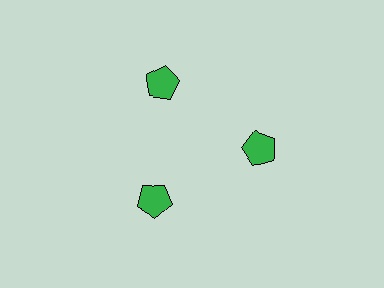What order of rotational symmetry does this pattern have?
This pattern has 3-fold rotational symmetry.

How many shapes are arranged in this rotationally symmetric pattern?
There are 3 shapes, arranged in 3 groups of 1.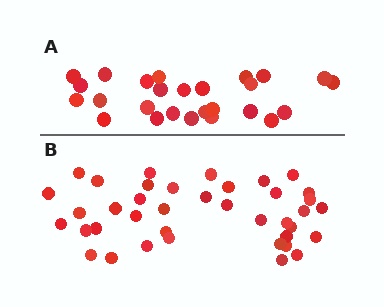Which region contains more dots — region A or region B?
Region B (the bottom region) has more dots.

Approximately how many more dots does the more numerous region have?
Region B has approximately 15 more dots than region A.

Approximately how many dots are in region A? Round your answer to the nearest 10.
About 30 dots. (The exact count is 26, which rounds to 30.)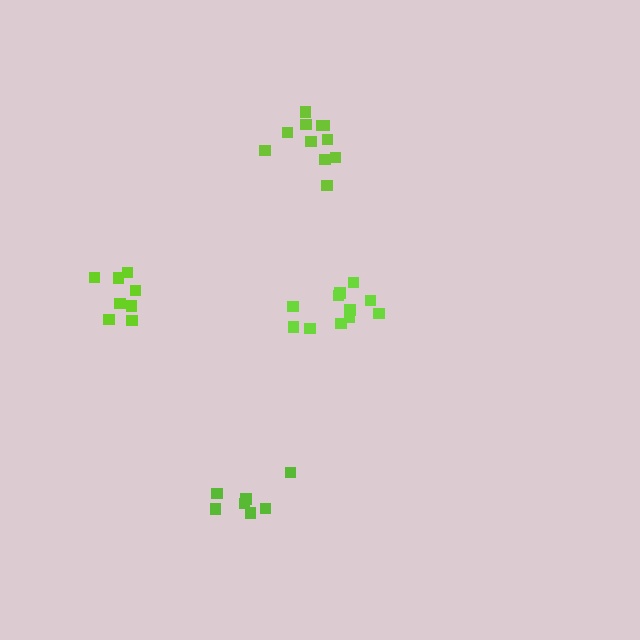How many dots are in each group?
Group 1: 11 dots, Group 2: 11 dots, Group 3: 7 dots, Group 4: 8 dots (37 total).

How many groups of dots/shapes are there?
There are 4 groups.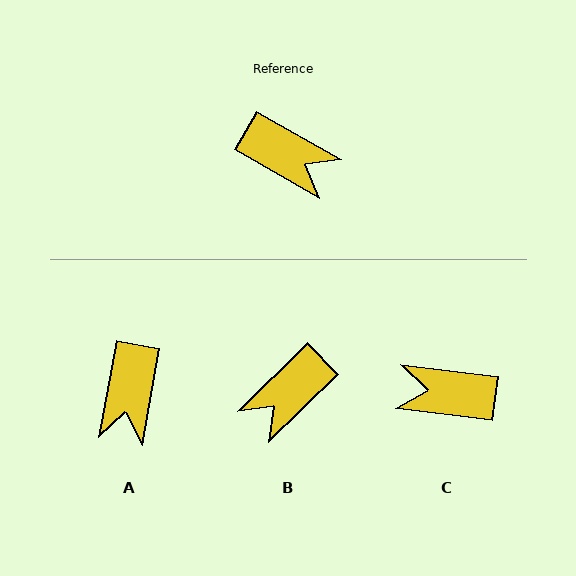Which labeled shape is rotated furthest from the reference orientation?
C, about 158 degrees away.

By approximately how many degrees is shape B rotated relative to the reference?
Approximately 106 degrees clockwise.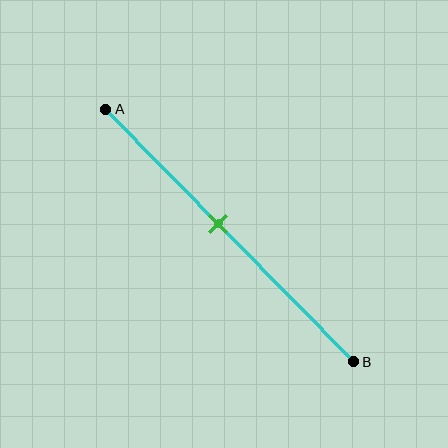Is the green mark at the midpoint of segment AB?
No, the mark is at about 45% from A, not at the 50% midpoint.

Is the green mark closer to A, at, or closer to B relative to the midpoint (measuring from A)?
The green mark is closer to point A than the midpoint of segment AB.